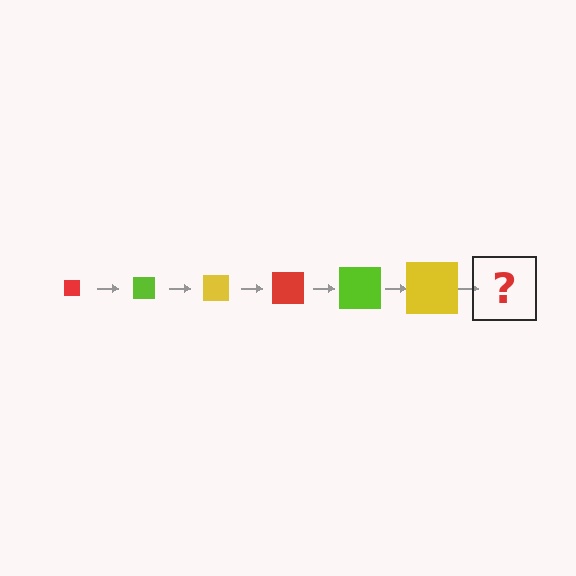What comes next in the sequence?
The next element should be a red square, larger than the previous one.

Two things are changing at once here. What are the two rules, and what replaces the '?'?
The two rules are that the square grows larger each step and the color cycles through red, lime, and yellow. The '?' should be a red square, larger than the previous one.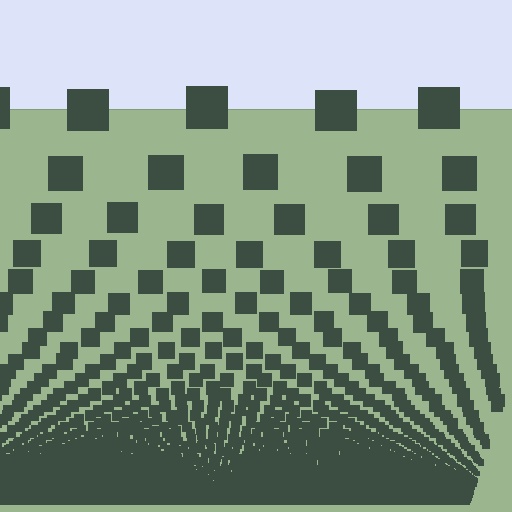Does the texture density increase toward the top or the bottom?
Density increases toward the bottom.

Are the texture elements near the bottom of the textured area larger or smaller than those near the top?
Smaller. The gradient is inverted — elements near the bottom are smaller and denser.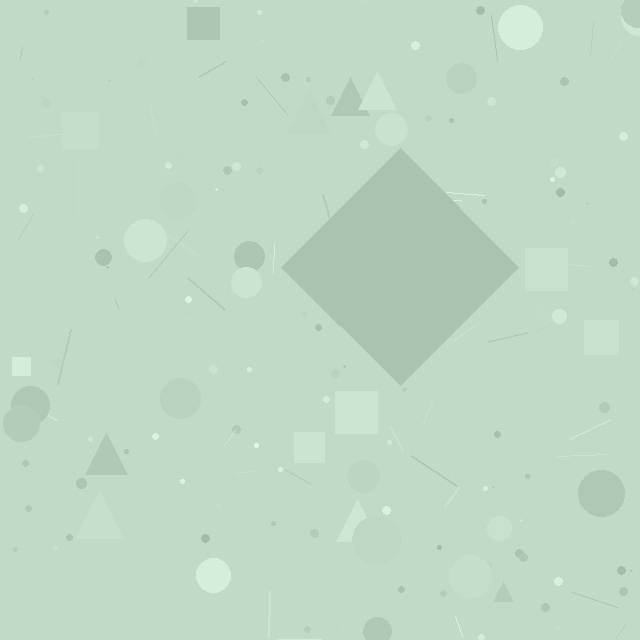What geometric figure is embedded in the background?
A diamond is embedded in the background.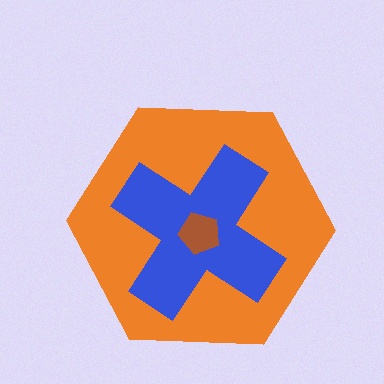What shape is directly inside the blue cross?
The brown pentagon.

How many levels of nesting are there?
3.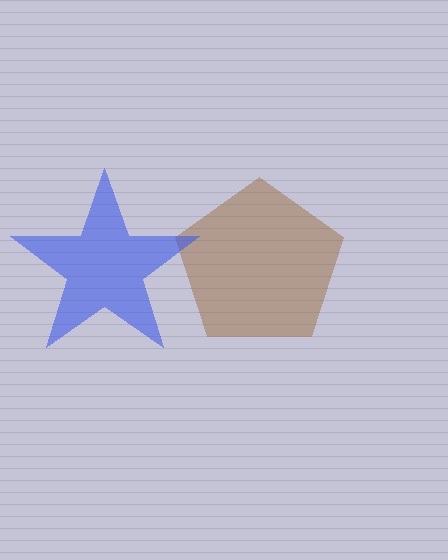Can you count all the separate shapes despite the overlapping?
Yes, there are 2 separate shapes.